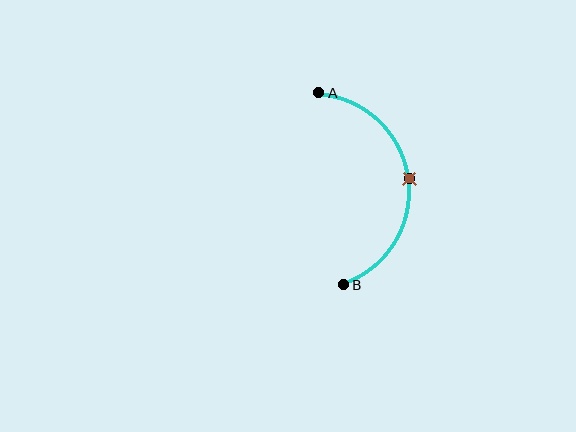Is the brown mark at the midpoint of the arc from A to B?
Yes. The brown mark lies on the arc at equal arc-length from both A and B — it is the arc midpoint.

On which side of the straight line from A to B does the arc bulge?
The arc bulges to the right of the straight line connecting A and B.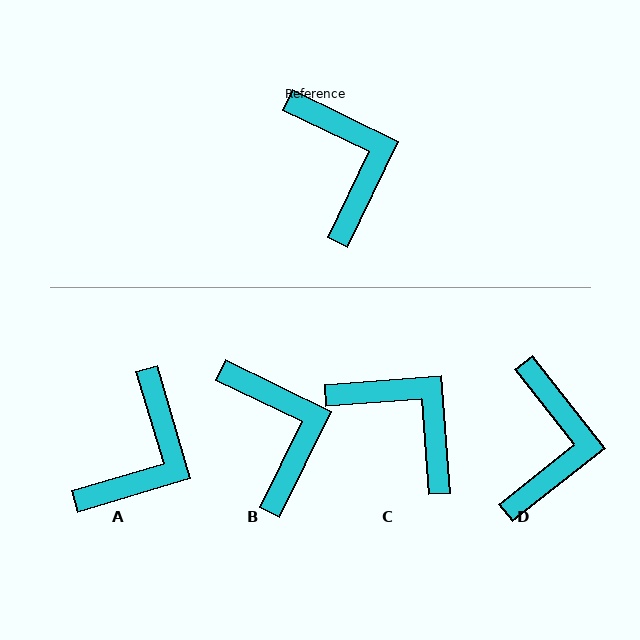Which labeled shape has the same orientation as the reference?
B.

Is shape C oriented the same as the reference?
No, it is off by about 30 degrees.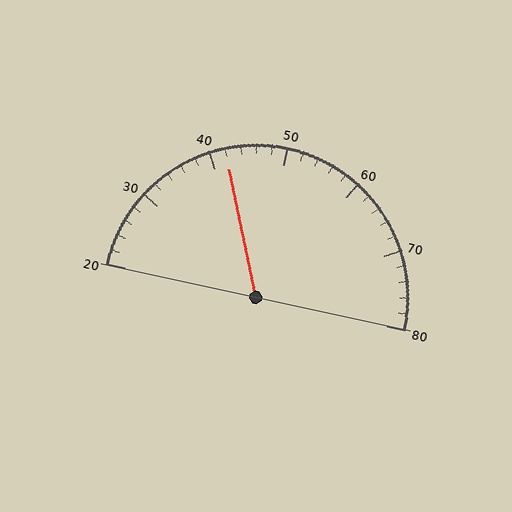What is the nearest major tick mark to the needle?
The nearest major tick mark is 40.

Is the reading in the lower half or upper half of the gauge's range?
The reading is in the lower half of the range (20 to 80).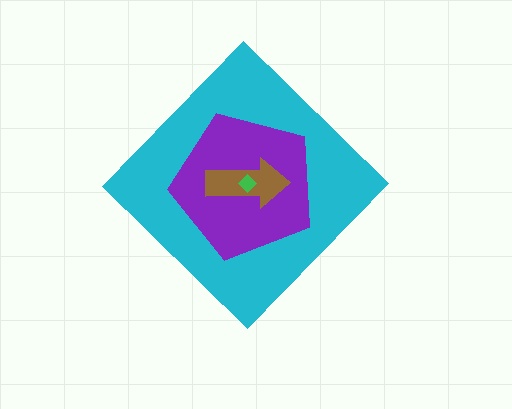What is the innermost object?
The green diamond.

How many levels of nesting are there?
4.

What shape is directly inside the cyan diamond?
The purple pentagon.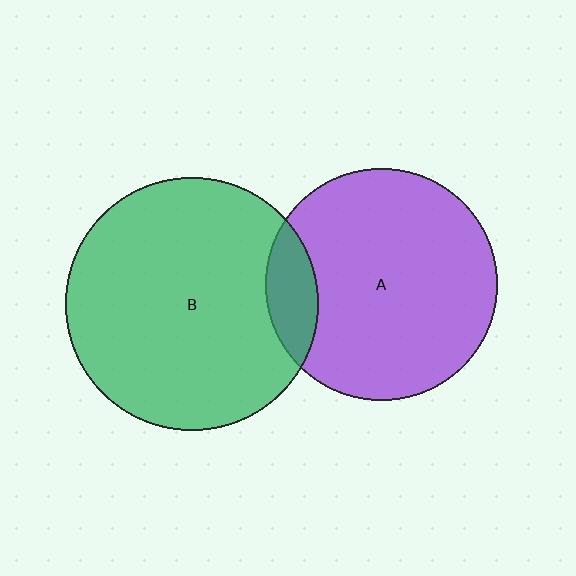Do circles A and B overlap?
Yes.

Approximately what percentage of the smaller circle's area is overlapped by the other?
Approximately 15%.